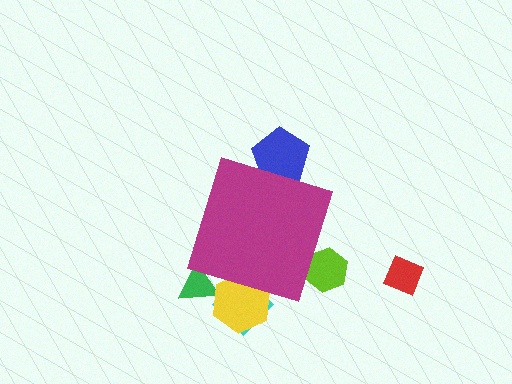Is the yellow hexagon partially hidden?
Yes, the yellow hexagon is partially hidden behind the magenta diamond.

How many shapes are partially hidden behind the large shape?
5 shapes are partially hidden.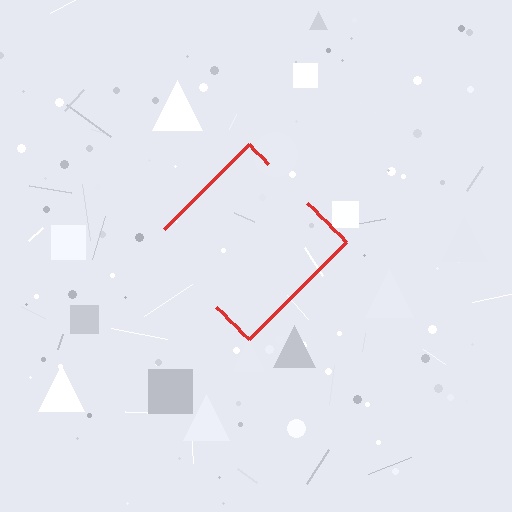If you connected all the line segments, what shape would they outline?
They would outline a diamond.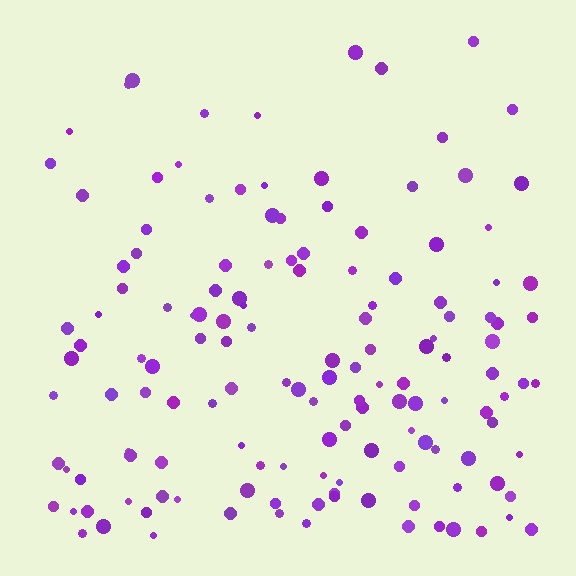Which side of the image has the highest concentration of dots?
The bottom.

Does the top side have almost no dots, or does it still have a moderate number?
Still a moderate number, just noticeably fewer than the bottom.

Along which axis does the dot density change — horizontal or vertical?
Vertical.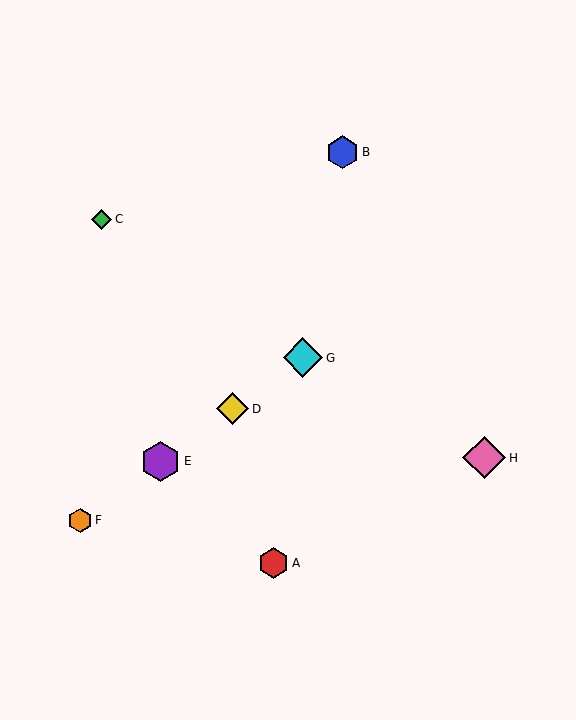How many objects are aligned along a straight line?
4 objects (D, E, F, G) are aligned along a straight line.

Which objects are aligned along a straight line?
Objects D, E, F, G are aligned along a straight line.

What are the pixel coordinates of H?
Object H is at (484, 458).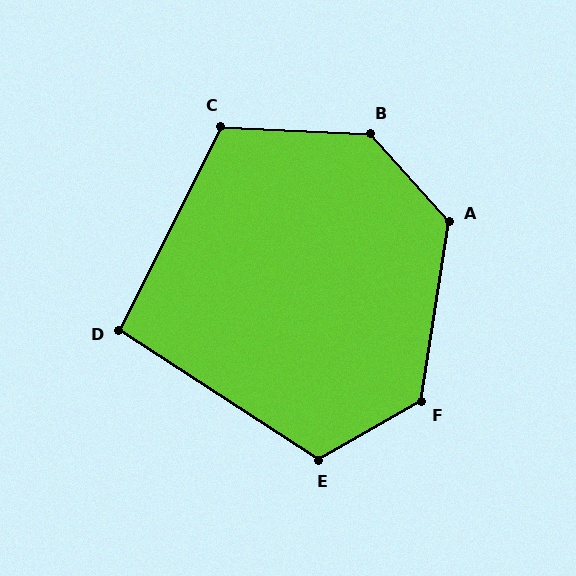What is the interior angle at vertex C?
Approximately 114 degrees (obtuse).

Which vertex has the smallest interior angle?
D, at approximately 96 degrees.